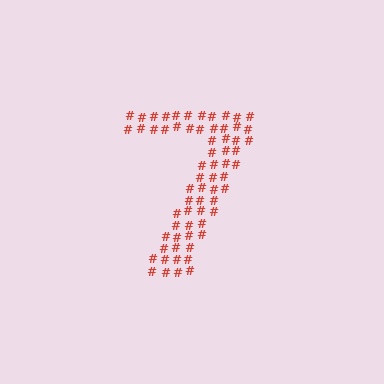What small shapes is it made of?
It is made of small hash symbols.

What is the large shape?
The large shape is the digit 7.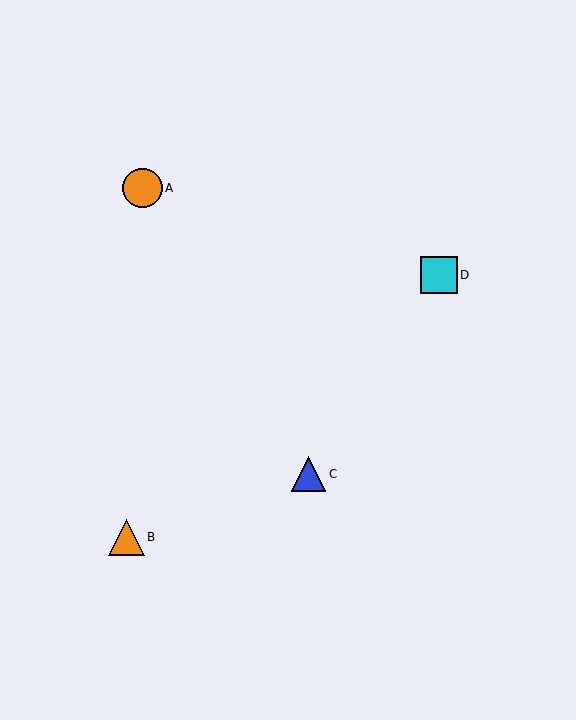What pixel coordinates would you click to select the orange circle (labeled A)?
Click at (142, 188) to select the orange circle A.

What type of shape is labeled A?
Shape A is an orange circle.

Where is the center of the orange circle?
The center of the orange circle is at (142, 188).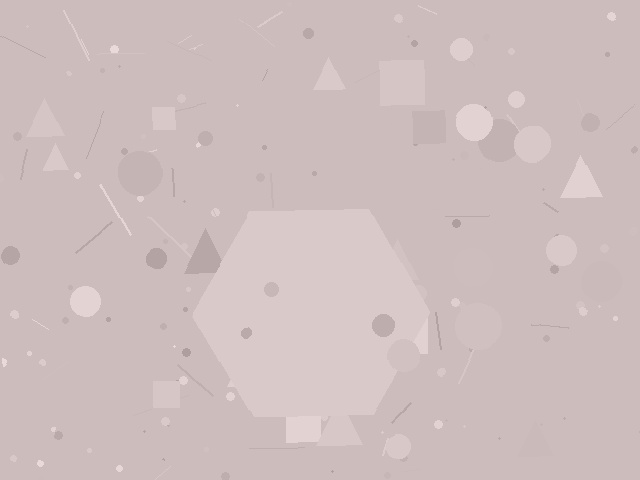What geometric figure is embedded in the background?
A hexagon is embedded in the background.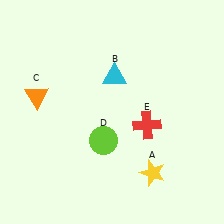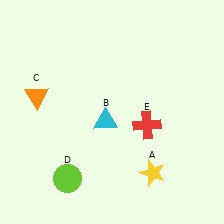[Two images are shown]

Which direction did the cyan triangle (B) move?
The cyan triangle (B) moved down.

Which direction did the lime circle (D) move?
The lime circle (D) moved down.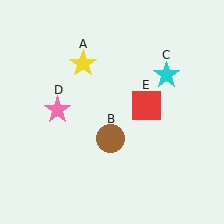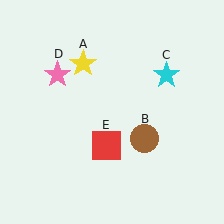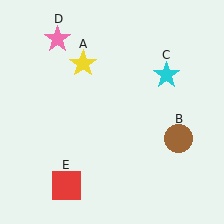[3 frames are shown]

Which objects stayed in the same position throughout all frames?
Yellow star (object A) and cyan star (object C) remained stationary.